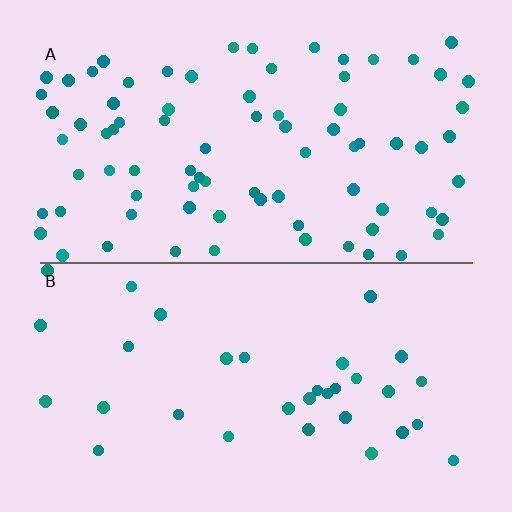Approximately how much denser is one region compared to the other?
Approximately 2.4× — region A over region B.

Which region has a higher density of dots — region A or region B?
A (the top).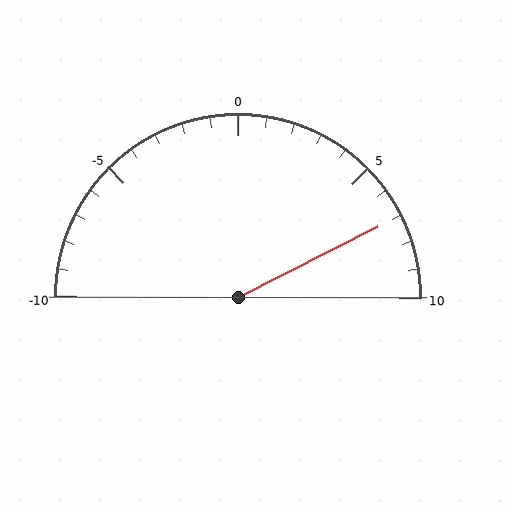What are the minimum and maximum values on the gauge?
The gauge ranges from -10 to 10.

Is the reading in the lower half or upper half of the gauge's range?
The reading is in the upper half of the range (-10 to 10).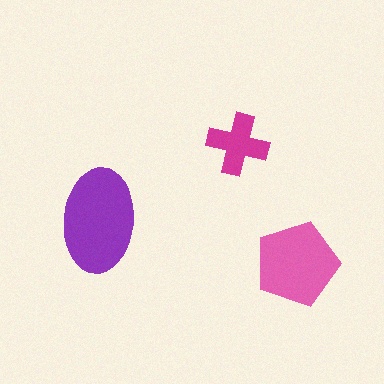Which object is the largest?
The purple ellipse.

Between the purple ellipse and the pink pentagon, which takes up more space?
The purple ellipse.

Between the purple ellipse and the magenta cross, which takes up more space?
The purple ellipse.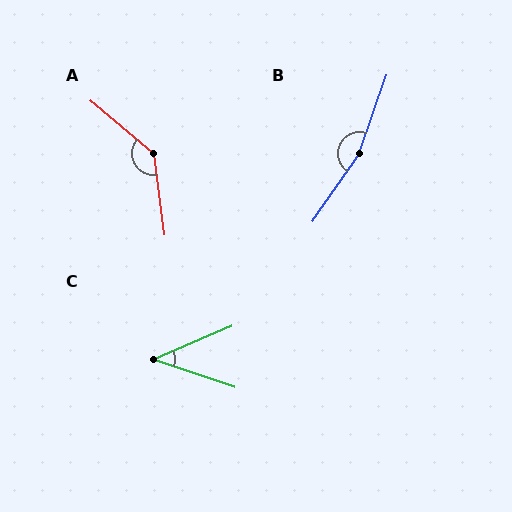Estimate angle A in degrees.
Approximately 138 degrees.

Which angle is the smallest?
C, at approximately 41 degrees.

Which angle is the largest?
B, at approximately 165 degrees.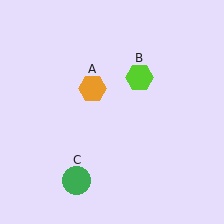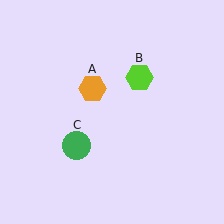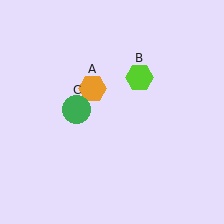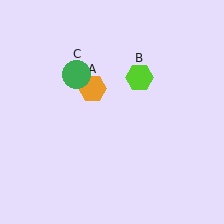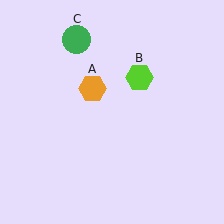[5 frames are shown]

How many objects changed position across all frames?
1 object changed position: green circle (object C).